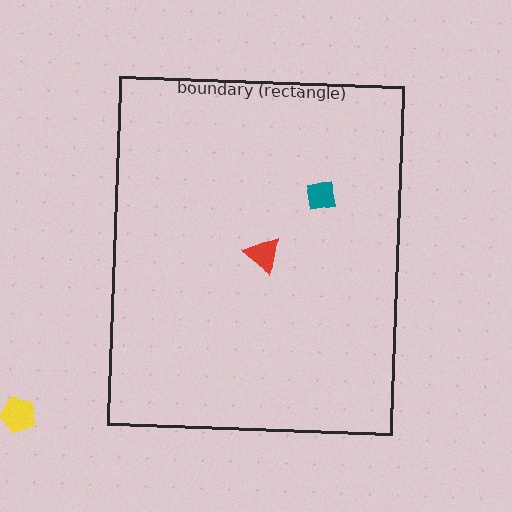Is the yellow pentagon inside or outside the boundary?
Outside.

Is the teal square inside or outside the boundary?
Inside.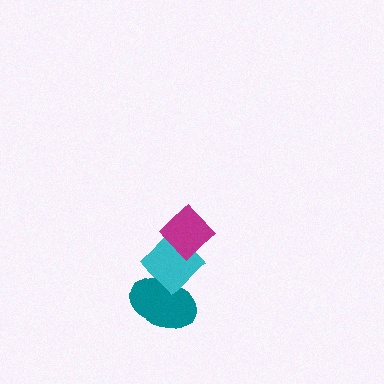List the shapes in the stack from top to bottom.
From top to bottom: the magenta diamond, the cyan diamond, the teal ellipse.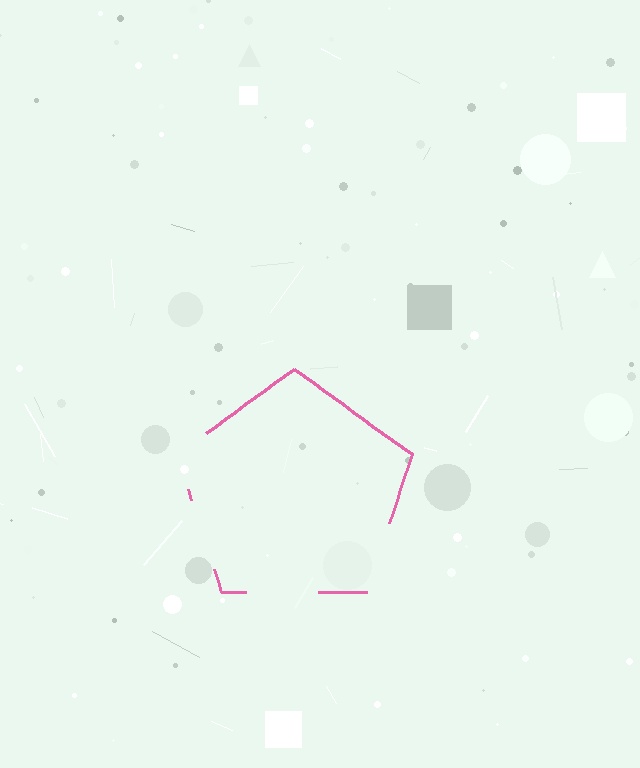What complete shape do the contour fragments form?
The contour fragments form a pentagon.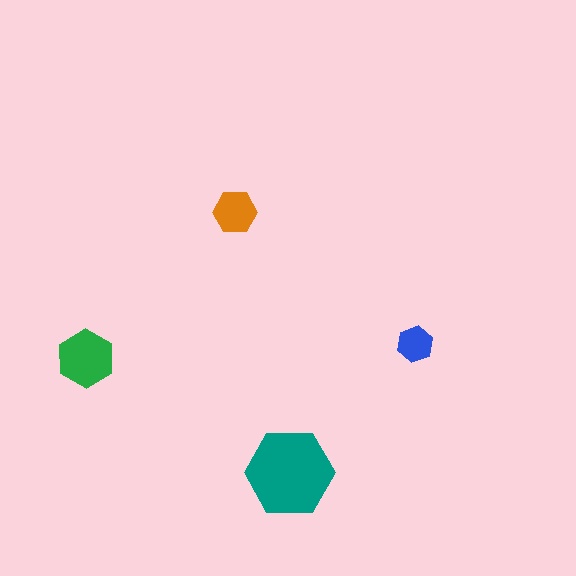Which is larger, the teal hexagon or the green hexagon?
The teal one.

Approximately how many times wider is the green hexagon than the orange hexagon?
About 1.5 times wider.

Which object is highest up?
The orange hexagon is topmost.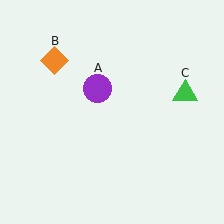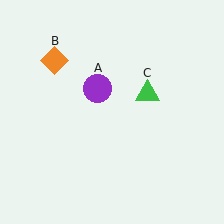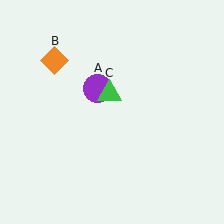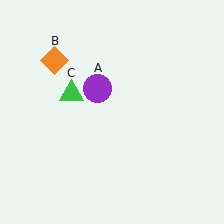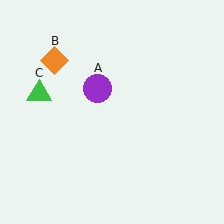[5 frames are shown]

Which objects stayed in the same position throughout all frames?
Purple circle (object A) and orange diamond (object B) remained stationary.